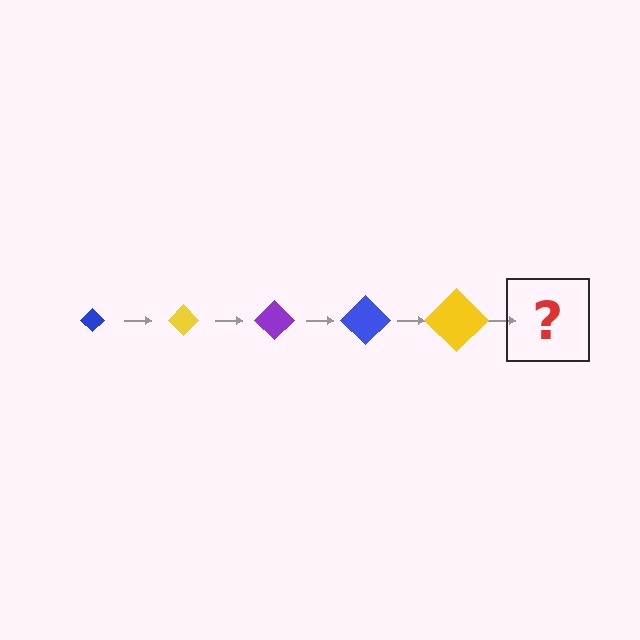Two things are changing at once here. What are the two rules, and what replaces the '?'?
The two rules are that the diamond grows larger each step and the color cycles through blue, yellow, and purple. The '?' should be a purple diamond, larger than the previous one.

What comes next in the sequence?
The next element should be a purple diamond, larger than the previous one.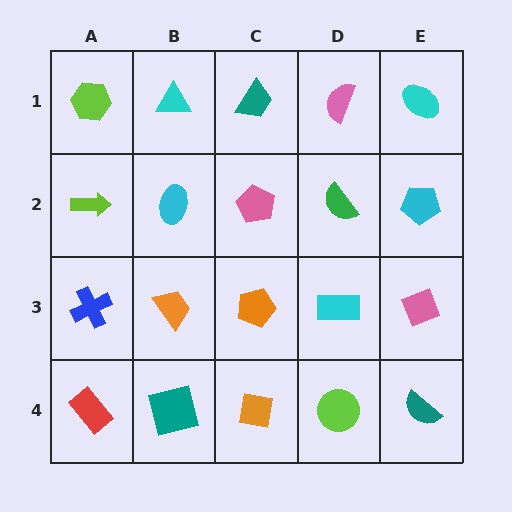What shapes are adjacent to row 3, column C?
A pink pentagon (row 2, column C), an orange square (row 4, column C), an orange trapezoid (row 3, column B), a cyan rectangle (row 3, column D).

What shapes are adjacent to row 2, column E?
A cyan ellipse (row 1, column E), a pink diamond (row 3, column E), a green semicircle (row 2, column D).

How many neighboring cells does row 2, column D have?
4.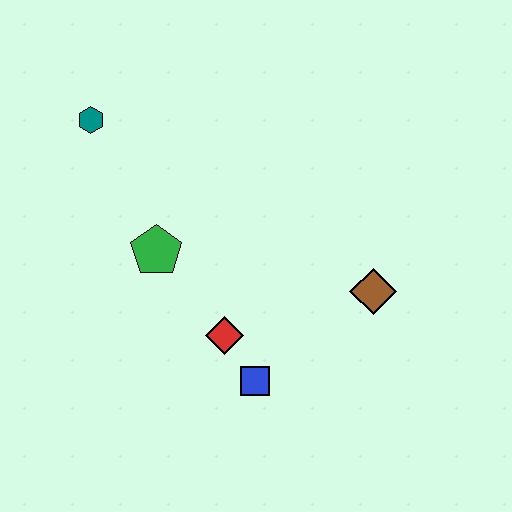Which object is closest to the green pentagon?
The red diamond is closest to the green pentagon.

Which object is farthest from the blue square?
The teal hexagon is farthest from the blue square.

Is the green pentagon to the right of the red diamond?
No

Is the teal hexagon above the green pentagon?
Yes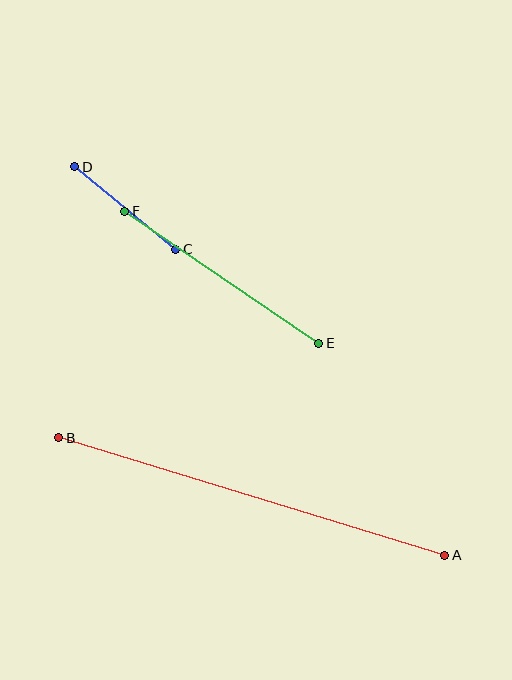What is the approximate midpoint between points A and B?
The midpoint is at approximately (252, 496) pixels.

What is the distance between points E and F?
The distance is approximately 235 pixels.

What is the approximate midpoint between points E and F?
The midpoint is at approximately (222, 277) pixels.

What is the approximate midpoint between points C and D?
The midpoint is at approximately (125, 208) pixels.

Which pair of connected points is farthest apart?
Points A and B are farthest apart.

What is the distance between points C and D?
The distance is approximately 130 pixels.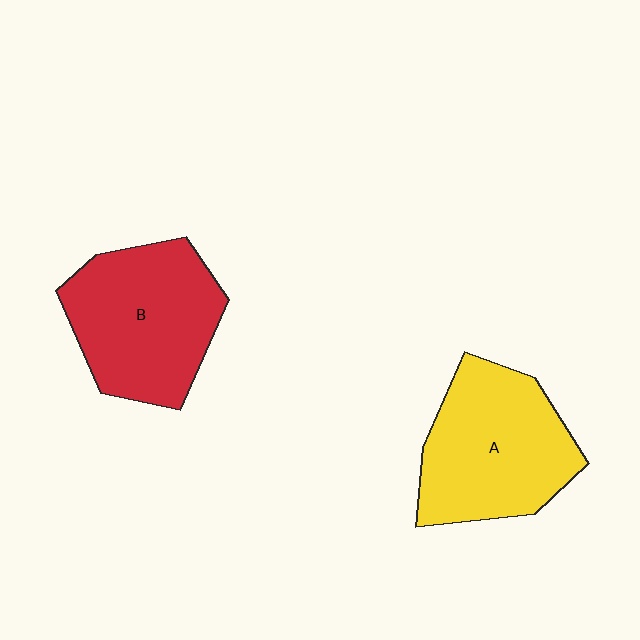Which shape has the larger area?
Shape B (red).